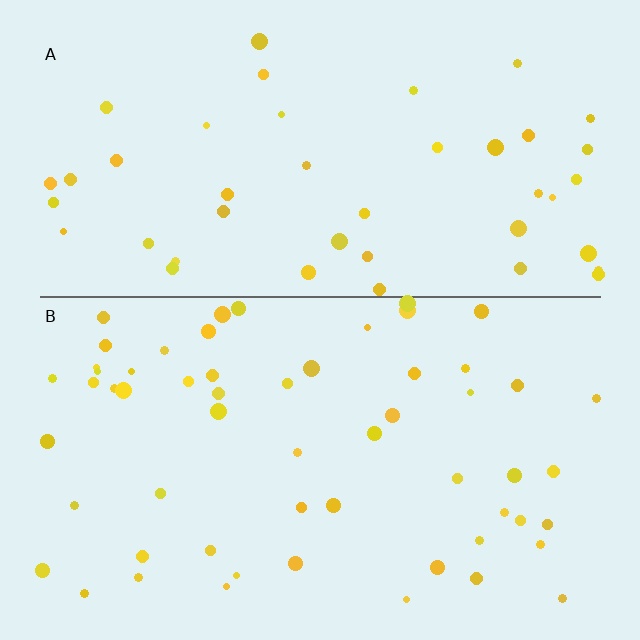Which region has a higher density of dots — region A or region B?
B (the bottom).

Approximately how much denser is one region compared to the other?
Approximately 1.3× — region B over region A.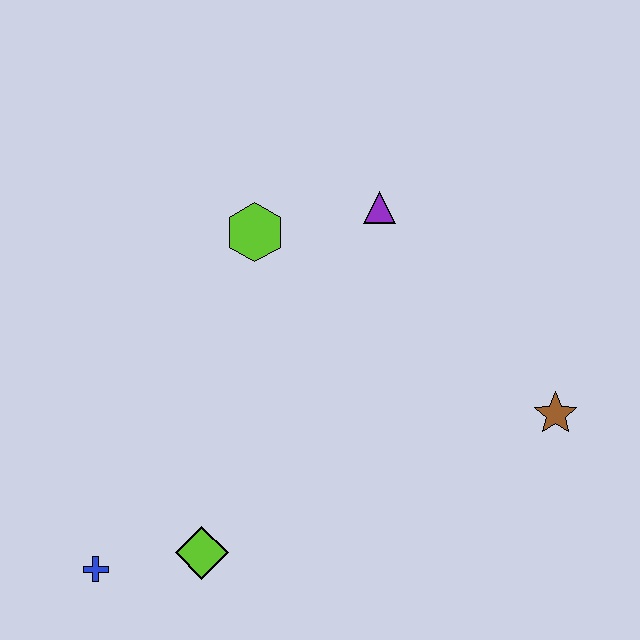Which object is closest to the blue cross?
The lime diamond is closest to the blue cross.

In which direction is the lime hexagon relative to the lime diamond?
The lime hexagon is above the lime diamond.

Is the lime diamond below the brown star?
Yes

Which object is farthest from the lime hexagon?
The blue cross is farthest from the lime hexagon.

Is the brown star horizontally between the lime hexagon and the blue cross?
No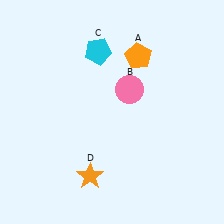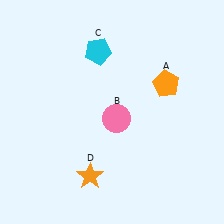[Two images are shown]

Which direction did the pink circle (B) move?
The pink circle (B) moved down.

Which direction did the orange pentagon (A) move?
The orange pentagon (A) moved right.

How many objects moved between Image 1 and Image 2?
2 objects moved between the two images.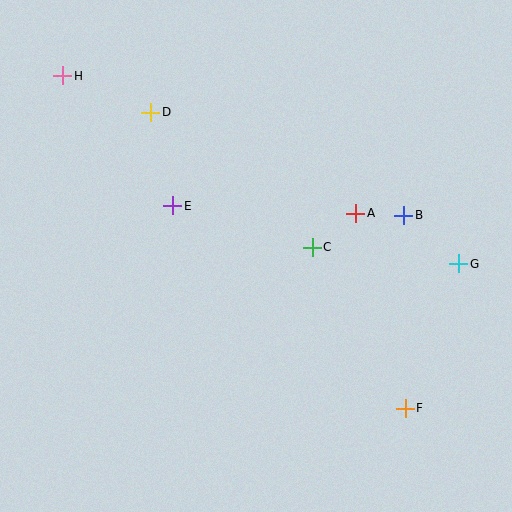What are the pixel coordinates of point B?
Point B is at (404, 215).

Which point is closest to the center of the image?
Point C at (312, 247) is closest to the center.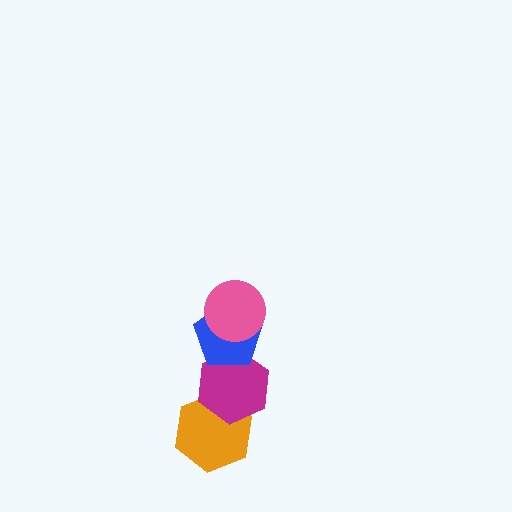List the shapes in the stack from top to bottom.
From top to bottom: the pink circle, the blue pentagon, the magenta hexagon, the orange hexagon.